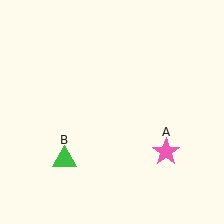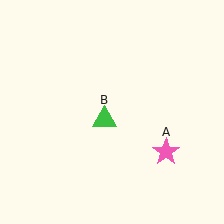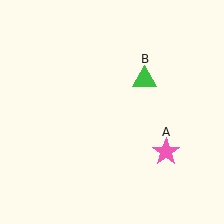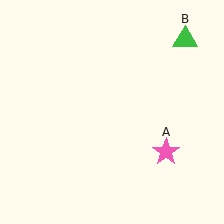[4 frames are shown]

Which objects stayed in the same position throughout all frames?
Pink star (object A) remained stationary.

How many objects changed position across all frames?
1 object changed position: green triangle (object B).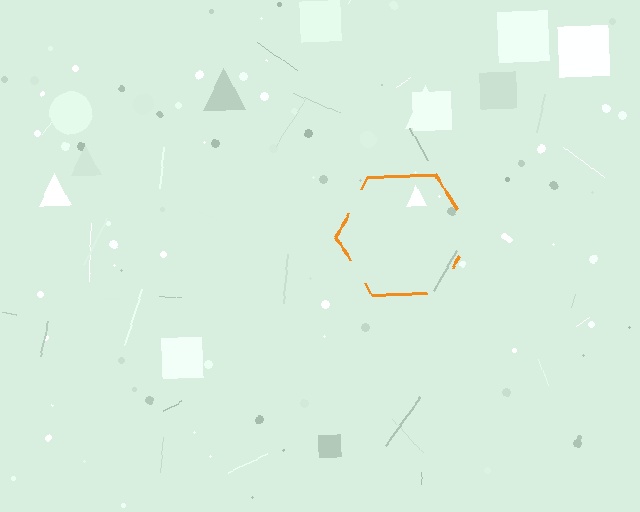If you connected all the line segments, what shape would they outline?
They would outline a hexagon.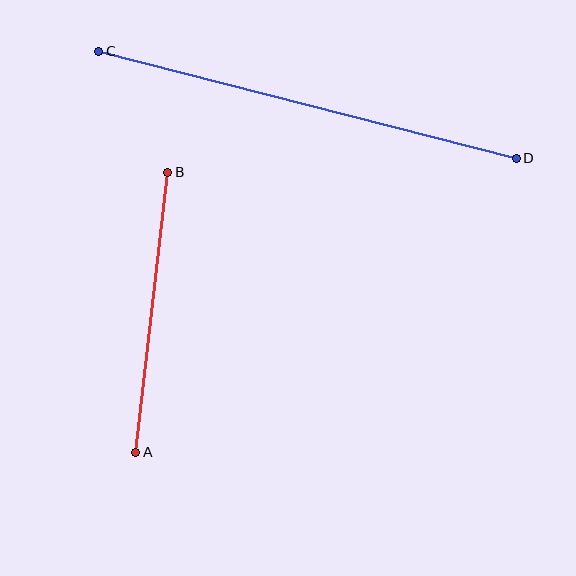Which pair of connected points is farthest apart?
Points C and D are farthest apart.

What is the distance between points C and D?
The distance is approximately 431 pixels.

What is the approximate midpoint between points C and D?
The midpoint is at approximately (307, 105) pixels.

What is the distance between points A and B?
The distance is approximately 282 pixels.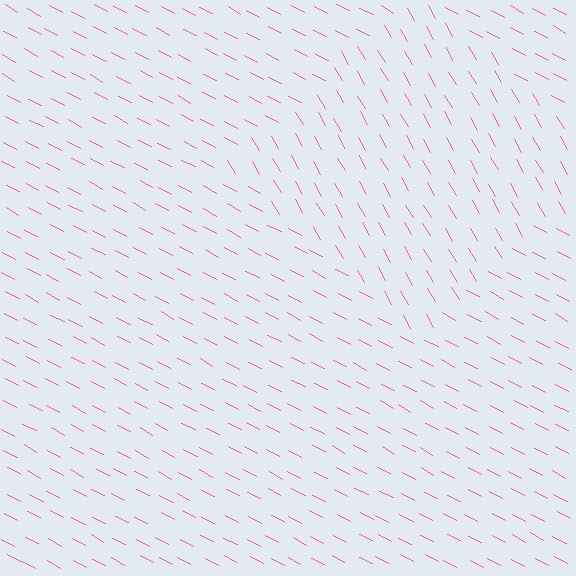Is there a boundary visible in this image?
Yes, there is a texture boundary formed by a change in line orientation.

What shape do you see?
I see a diamond.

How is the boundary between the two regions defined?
The boundary is defined purely by a change in line orientation (approximately 32 degrees difference). All lines are the same color and thickness.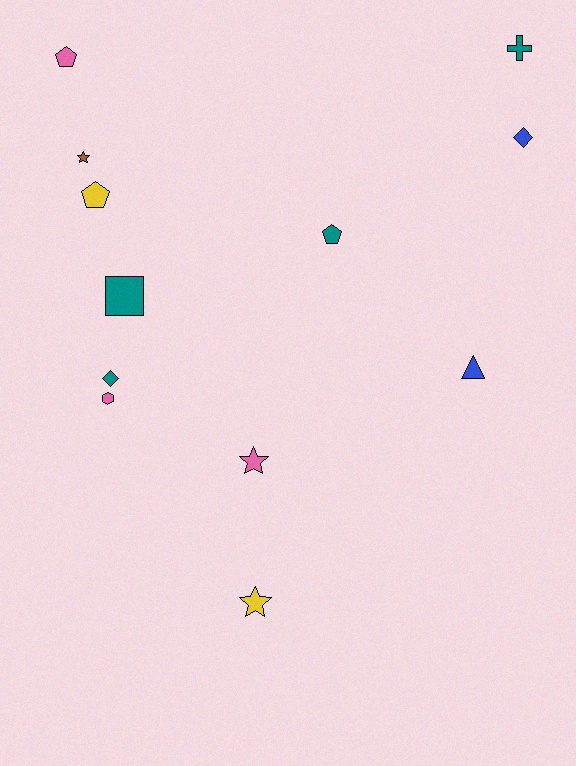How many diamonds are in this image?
There are 2 diamonds.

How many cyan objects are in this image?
There are no cyan objects.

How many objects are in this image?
There are 12 objects.